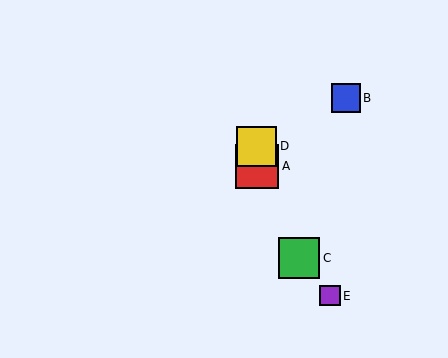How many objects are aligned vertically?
2 objects (A, D) are aligned vertically.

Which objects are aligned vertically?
Objects A, D are aligned vertically.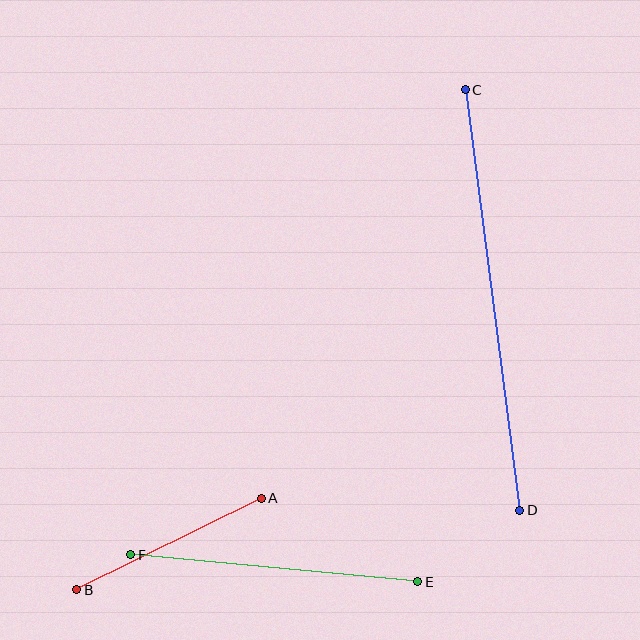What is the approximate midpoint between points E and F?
The midpoint is at approximately (274, 568) pixels.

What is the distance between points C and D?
The distance is approximately 424 pixels.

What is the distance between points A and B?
The distance is approximately 206 pixels.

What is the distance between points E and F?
The distance is approximately 288 pixels.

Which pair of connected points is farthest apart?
Points C and D are farthest apart.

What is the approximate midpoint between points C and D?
The midpoint is at approximately (492, 300) pixels.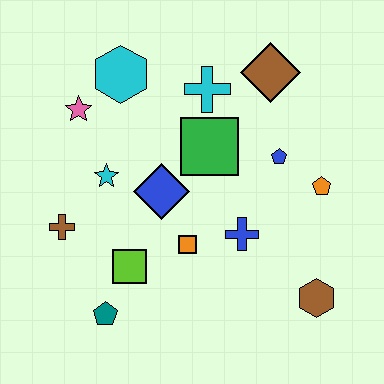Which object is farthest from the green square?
The teal pentagon is farthest from the green square.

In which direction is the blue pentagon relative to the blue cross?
The blue pentagon is above the blue cross.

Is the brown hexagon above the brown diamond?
No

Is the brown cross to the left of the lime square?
Yes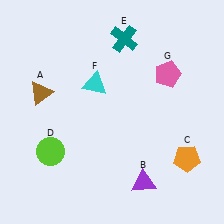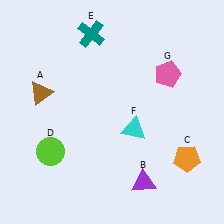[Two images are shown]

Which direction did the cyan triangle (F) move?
The cyan triangle (F) moved down.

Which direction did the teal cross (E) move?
The teal cross (E) moved left.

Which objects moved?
The objects that moved are: the teal cross (E), the cyan triangle (F).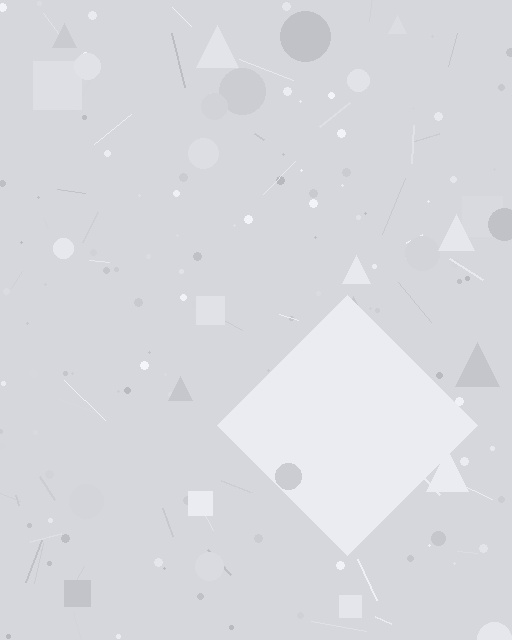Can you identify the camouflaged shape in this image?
The camouflaged shape is a diamond.